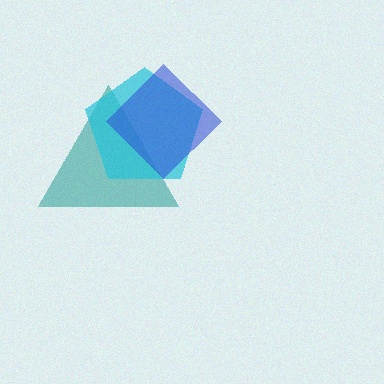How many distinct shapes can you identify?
There are 3 distinct shapes: a teal triangle, a cyan pentagon, a blue diamond.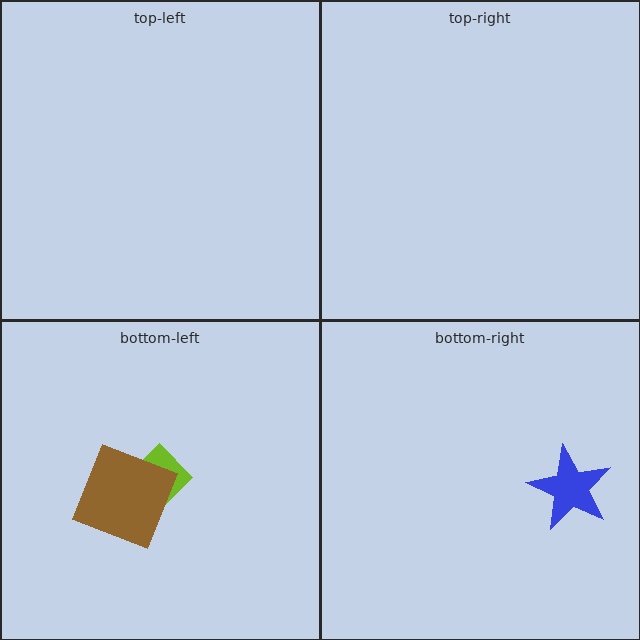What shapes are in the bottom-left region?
The lime diamond, the brown square.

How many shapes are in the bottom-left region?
2.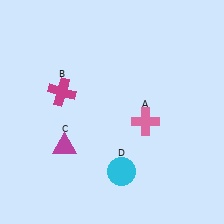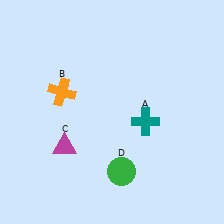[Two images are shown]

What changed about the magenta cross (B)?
In Image 1, B is magenta. In Image 2, it changed to orange.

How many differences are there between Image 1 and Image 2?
There are 3 differences between the two images.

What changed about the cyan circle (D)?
In Image 1, D is cyan. In Image 2, it changed to green.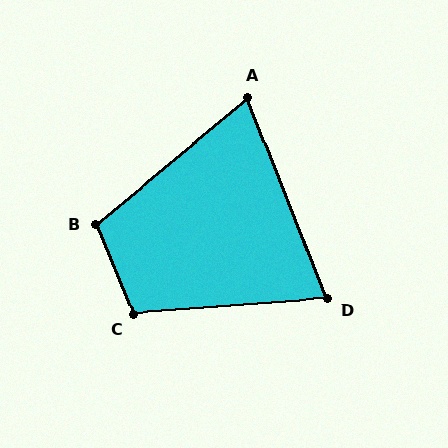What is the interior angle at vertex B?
Approximately 107 degrees (obtuse).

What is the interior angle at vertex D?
Approximately 73 degrees (acute).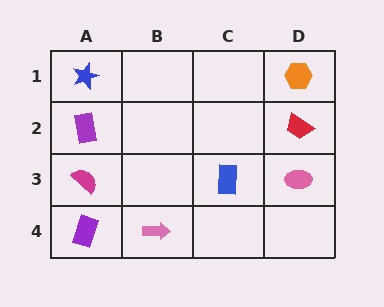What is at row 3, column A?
A magenta semicircle.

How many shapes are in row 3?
3 shapes.